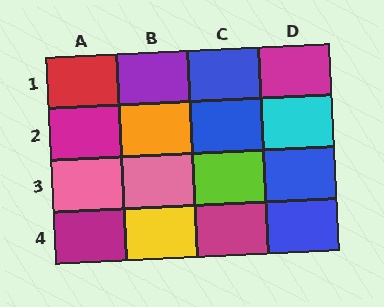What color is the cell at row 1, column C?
Blue.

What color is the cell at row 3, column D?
Blue.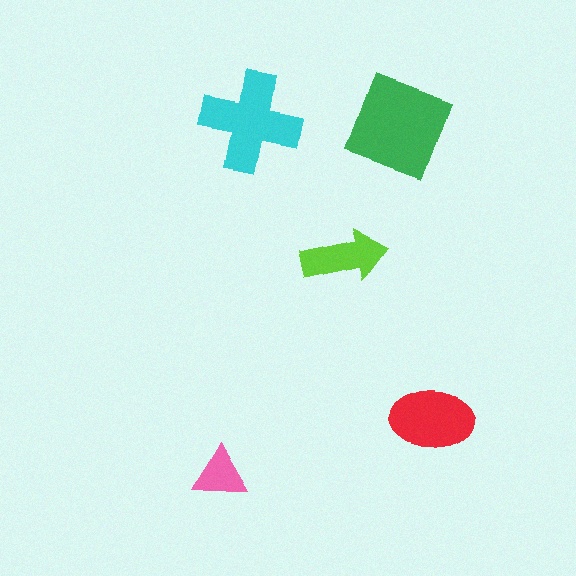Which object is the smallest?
The pink triangle.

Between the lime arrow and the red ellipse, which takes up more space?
The red ellipse.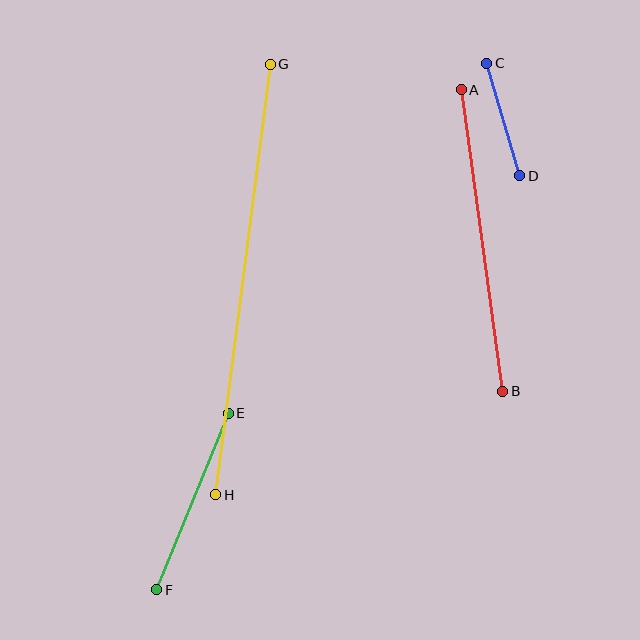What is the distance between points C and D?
The distance is approximately 117 pixels.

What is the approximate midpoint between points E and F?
The midpoint is at approximately (193, 502) pixels.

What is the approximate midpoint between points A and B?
The midpoint is at approximately (482, 241) pixels.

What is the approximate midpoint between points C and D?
The midpoint is at approximately (503, 119) pixels.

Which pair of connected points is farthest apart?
Points G and H are farthest apart.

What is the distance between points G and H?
The distance is approximately 434 pixels.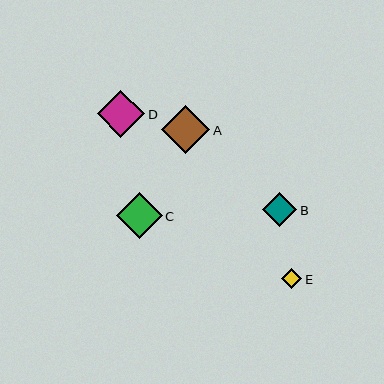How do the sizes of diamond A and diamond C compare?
Diamond A and diamond C are approximately the same size.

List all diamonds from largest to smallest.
From largest to smallest: A, D, C, B, E.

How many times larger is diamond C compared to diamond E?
Diamond C is approximately 2.3 times the size of diamond E.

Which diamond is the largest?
Diamond A is the largest with a size of approximately 48 pixels.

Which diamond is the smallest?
Diamond E is the smallest with a size of approximately 20 pixels.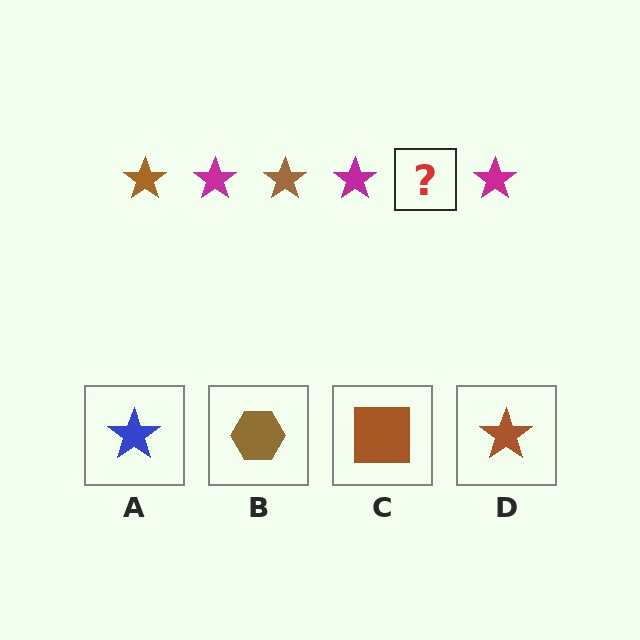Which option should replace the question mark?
Option D.